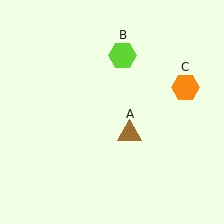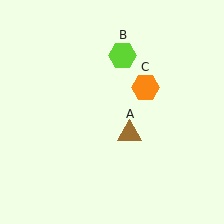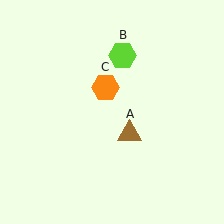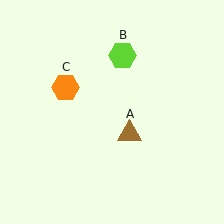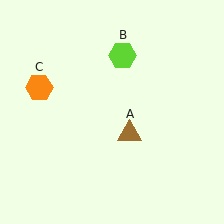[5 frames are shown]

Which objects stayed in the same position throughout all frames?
Brown triangle (object A) and lime hexagon (object B) remained stationary.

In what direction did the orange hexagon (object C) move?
The orange hexagon (object C) moved left.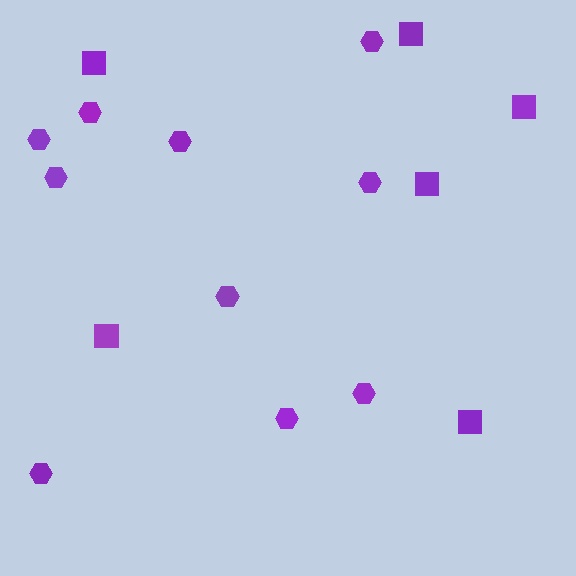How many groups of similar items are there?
There are 2 groups: one group of hexagons (10) and one group of squares (6).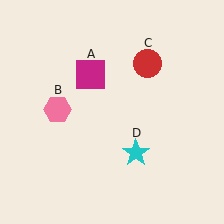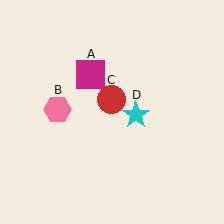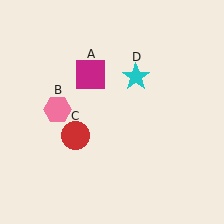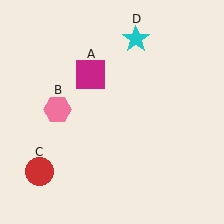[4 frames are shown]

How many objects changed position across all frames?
2 objects changed position: red circle (object C), cyan star (object D).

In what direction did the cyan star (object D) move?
The cyan star (object D) moved up.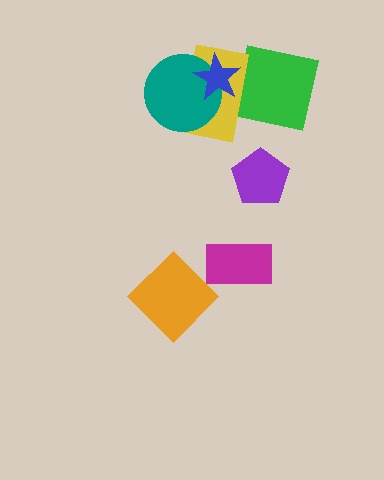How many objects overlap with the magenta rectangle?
0 objects overlap with the magenta rectangle.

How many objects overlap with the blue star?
2 objects overlap with the blue star.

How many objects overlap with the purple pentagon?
0 objects overlap with the purple pentagon.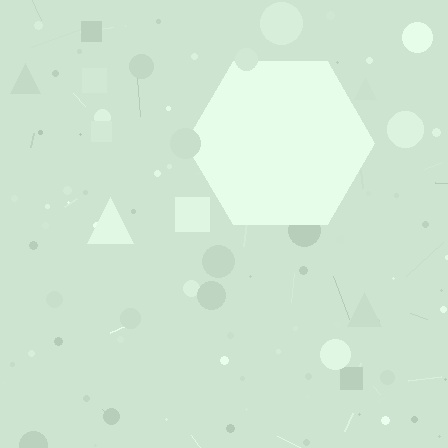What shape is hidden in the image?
A hexagon is hidden in the image.